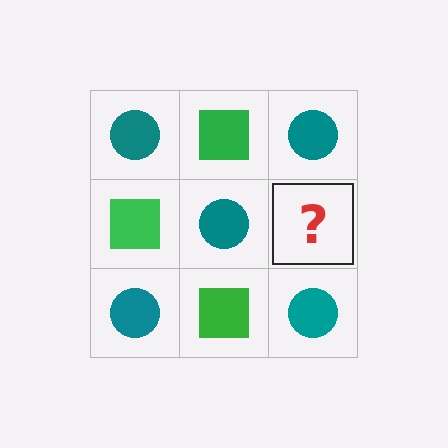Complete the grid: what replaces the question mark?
The question mark should be replaced with a green square.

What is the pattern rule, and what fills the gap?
The rule is that it alternates teal circle and green square in a checkerboard pattern. The gap should be filled with a green square.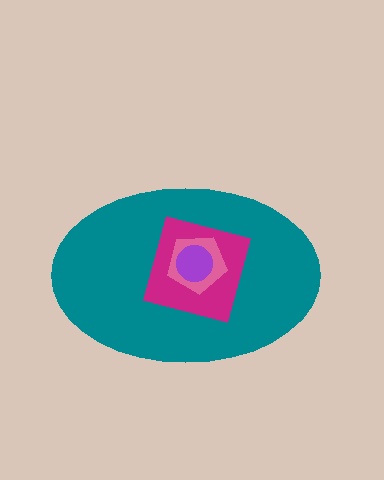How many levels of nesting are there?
4.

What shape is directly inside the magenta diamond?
The pink pentagon.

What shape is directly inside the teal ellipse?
The magenta diamond.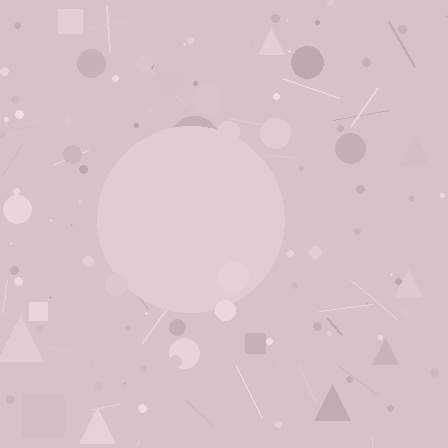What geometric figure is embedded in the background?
A circle is embedded in the background.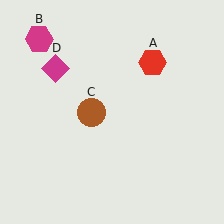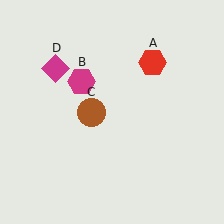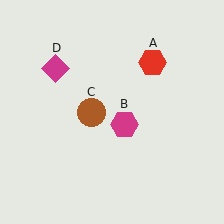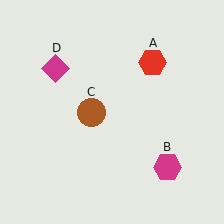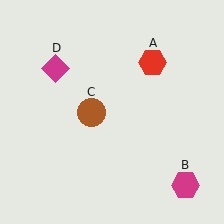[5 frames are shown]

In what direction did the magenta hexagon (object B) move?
The magenta hexagon (object B) moved down and to the right.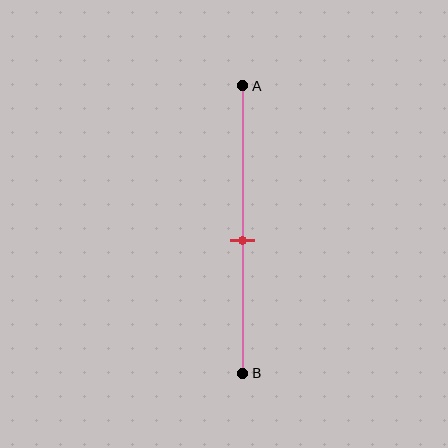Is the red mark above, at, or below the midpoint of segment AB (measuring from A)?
The red mark is below the midpoint of segment AB.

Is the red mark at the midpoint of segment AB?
No, the mark is at about 55% from A, not at the 50% midpoint.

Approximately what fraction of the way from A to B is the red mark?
The red mark is approximately 55% of the way from A to B.